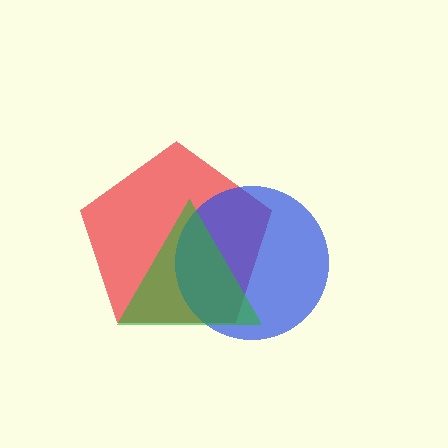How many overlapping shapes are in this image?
There are 3 overlapping shapes in the image.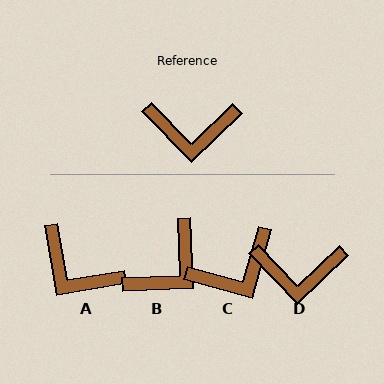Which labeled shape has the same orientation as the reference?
D.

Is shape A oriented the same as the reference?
No, it is off by about 34 degrees.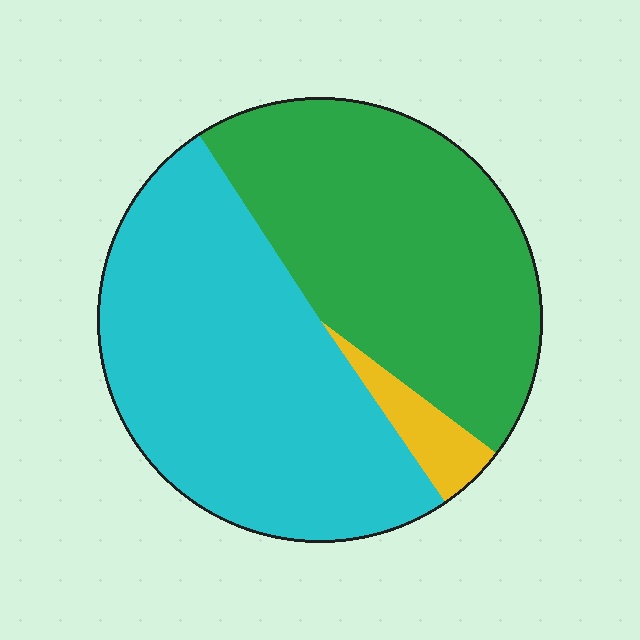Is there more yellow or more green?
Green.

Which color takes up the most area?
Cyan, at roughly 50%.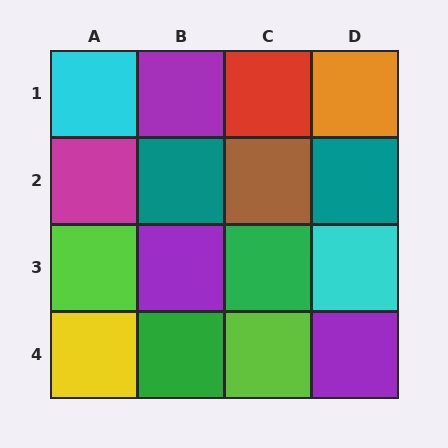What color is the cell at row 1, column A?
Cyan.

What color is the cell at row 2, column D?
Teal.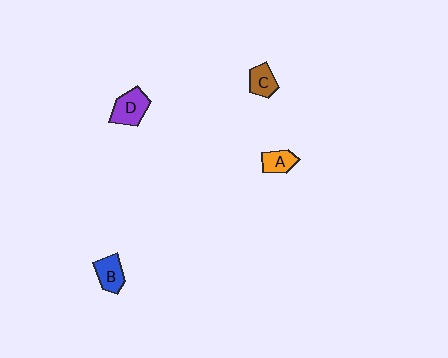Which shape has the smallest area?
Shape A (orange).